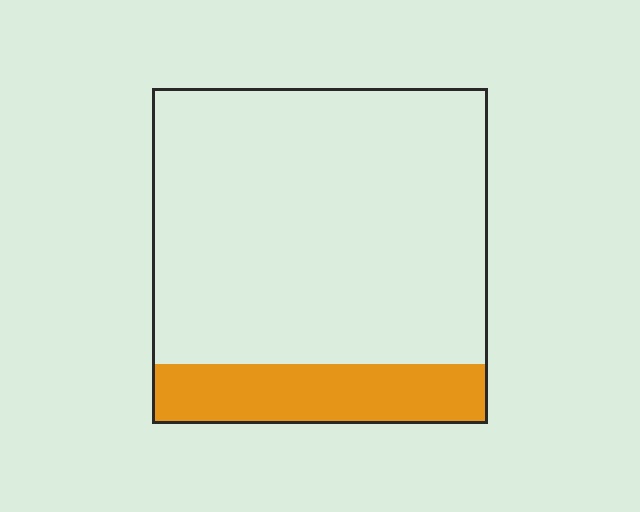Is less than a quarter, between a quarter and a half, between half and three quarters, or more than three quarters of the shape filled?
Less than a quarter.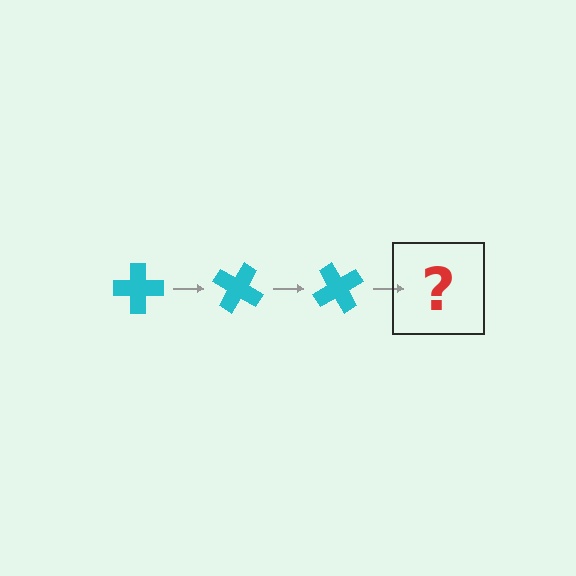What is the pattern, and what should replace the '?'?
The pattern is that the cross rotates 30 degrees each step. The '?' should be a cyan cross rotated 90 degrees.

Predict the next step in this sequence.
The next step is a cyan cross rotated 90 degrees.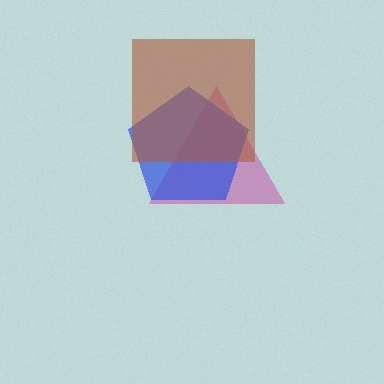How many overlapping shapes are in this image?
There are 3 overlapping shapes in the image.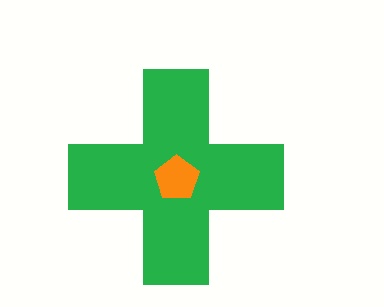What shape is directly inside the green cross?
The orange pentagon.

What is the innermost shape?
The orange pentagon.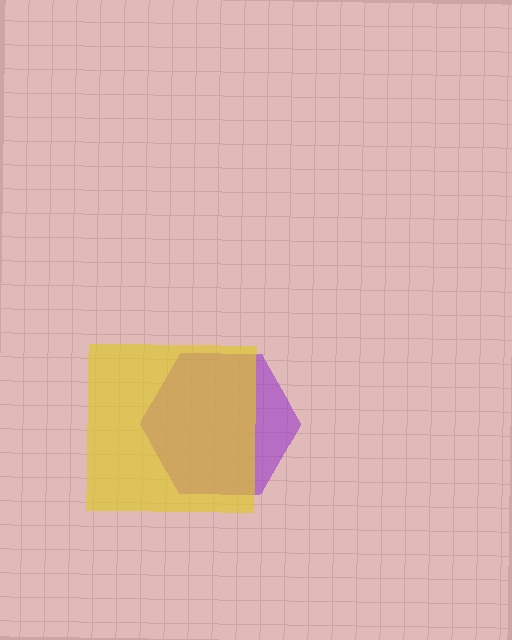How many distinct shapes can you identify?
There are 2 distinct shapes: a purple hexagon, a yellow square.